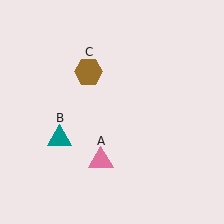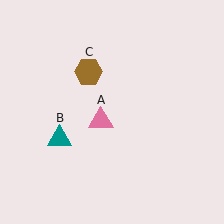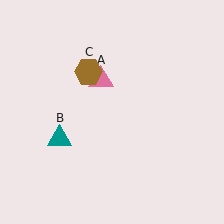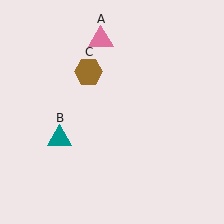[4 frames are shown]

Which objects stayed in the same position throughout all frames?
Teal triangle (object B) and brown hexagon (object C) remained stationary.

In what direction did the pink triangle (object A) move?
The pink triangle (object A) moved up.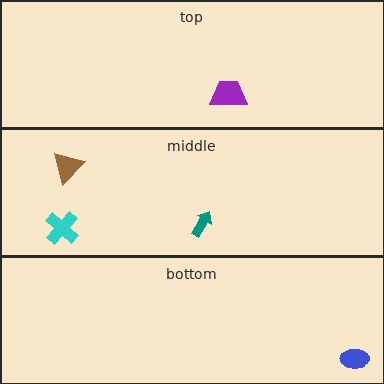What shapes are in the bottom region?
The blue ellipse.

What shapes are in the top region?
The purple trapezoid.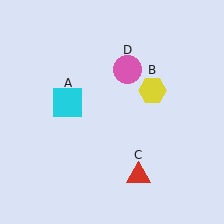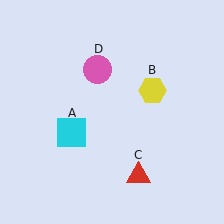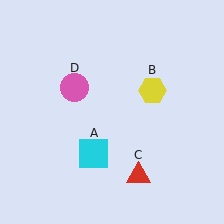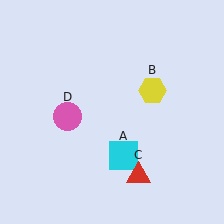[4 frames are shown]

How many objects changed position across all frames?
2 objects changed position: cyan square (object A), pink circle (object D).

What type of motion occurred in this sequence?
The cyan square (object A), pink circle (object D) rotated counterclockwise around the center of the scene.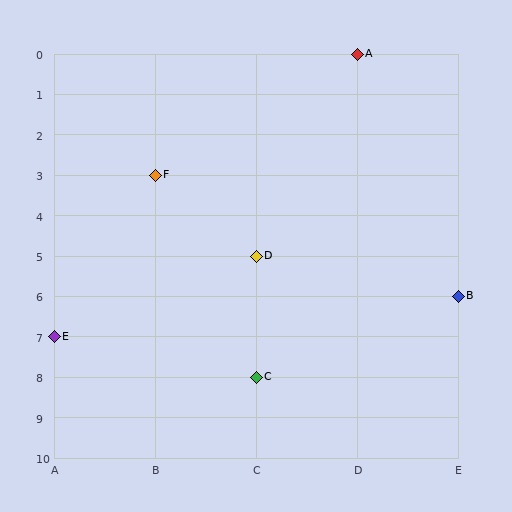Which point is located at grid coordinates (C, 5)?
Point D is at (C, 5).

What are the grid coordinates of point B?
Point B is at grid coordinates (E, 6).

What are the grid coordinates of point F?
Point F is at grid coordinates (B, 3).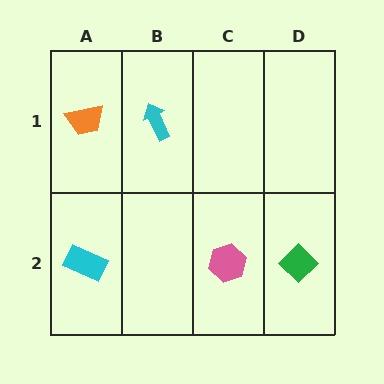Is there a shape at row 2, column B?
No, that cell is empty.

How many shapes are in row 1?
2 shapes.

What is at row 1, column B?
A cyan arrow.